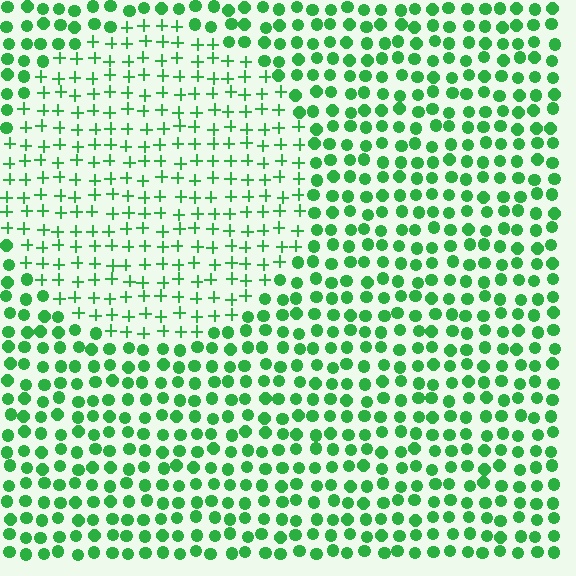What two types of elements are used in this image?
The image uses plus signs inside the circle region and circles outside it.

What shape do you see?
I see a circle.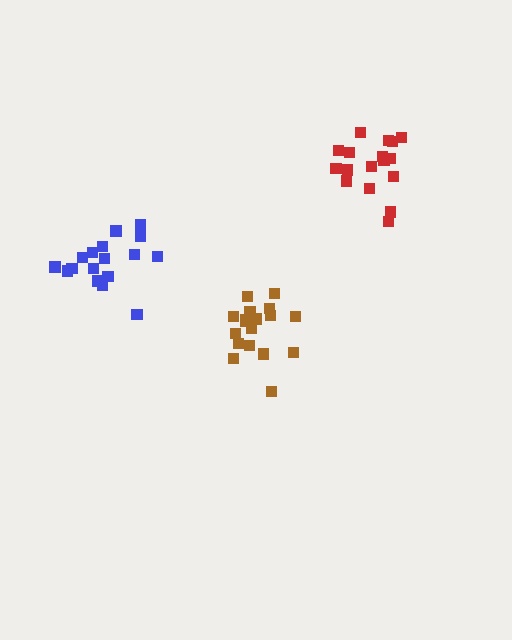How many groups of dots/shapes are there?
There are 3 groups.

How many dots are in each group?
Group 1: 17 dots, Group 2: 18 dots, Group 3: 19 dots (54 total).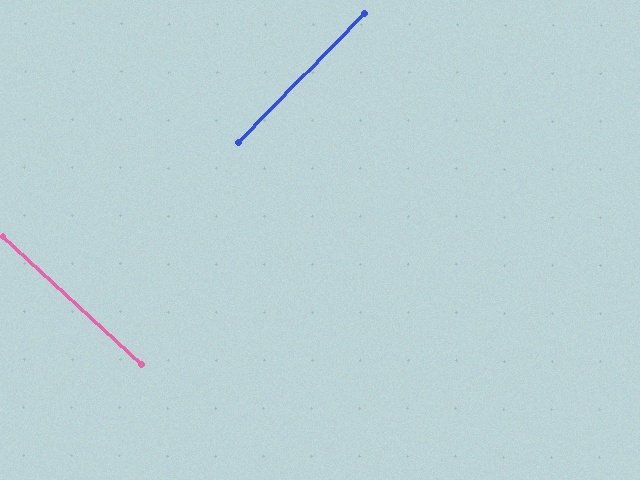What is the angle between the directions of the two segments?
Approximately 88 degrees.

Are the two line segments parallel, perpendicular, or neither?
Perpendicular — they meet at approximately 88°.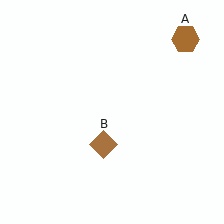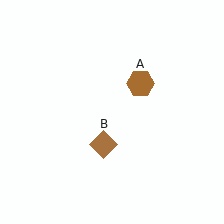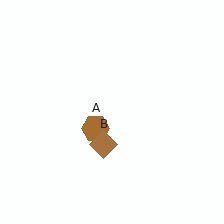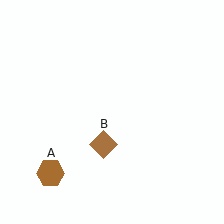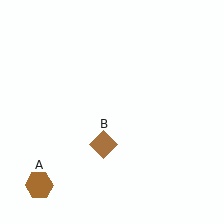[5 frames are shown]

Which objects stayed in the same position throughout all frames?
Brown diamond (object B) remained stationary.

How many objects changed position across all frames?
1 object changed position: brown hexagon (object A).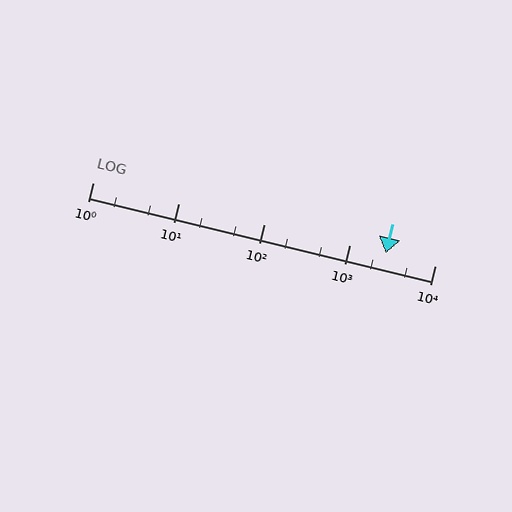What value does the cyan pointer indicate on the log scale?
The pointer indicates approximately 2700.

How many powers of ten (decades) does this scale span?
The scale spans 4 decades, from 1 to 10000.